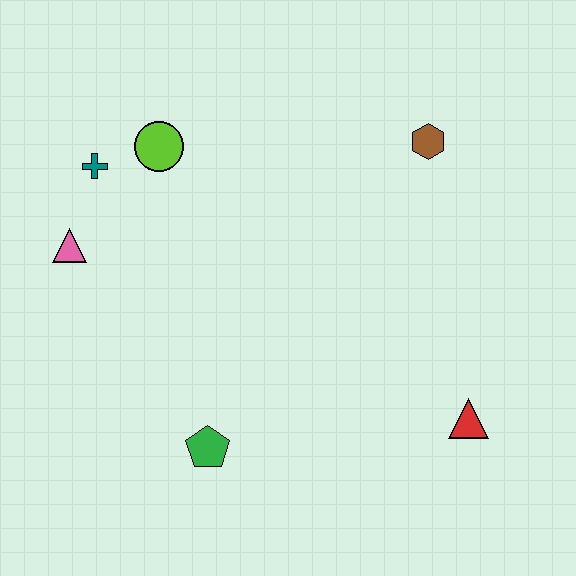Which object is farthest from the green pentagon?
The brown hexagon is farthest from the green pentagon.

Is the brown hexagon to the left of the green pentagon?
No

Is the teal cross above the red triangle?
Yes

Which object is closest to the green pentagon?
The pink triangle is closest to the green pentagon.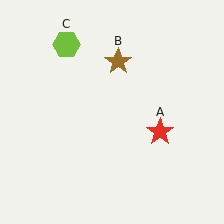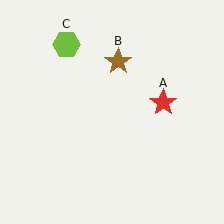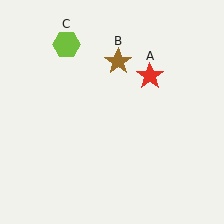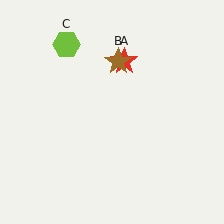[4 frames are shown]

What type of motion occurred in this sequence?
The red star (object A) rotated counterclockwise around the center of the scene.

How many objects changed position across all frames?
1 object changed position: red star (object A).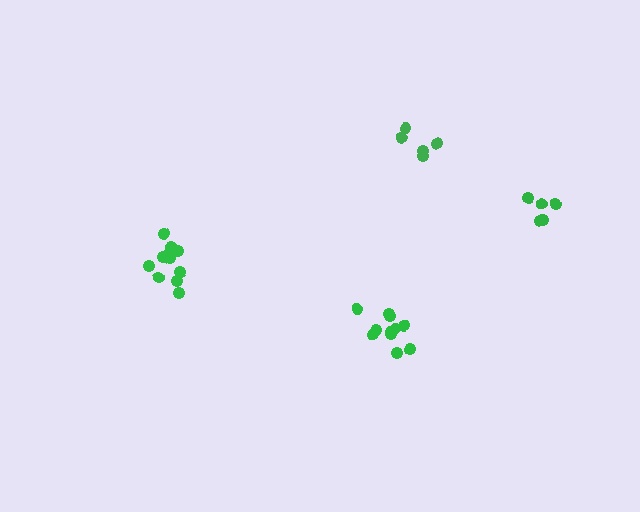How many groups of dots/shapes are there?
There are 4 groups.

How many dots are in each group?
Group 1: 5 dots, Group 2: 11 dots, Group 3: 11 dots, Group 4: 5 dots (32 total).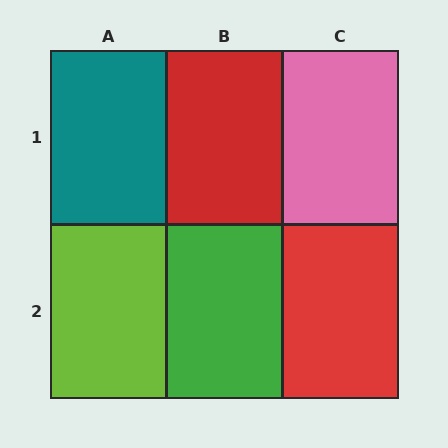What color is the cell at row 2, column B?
Green.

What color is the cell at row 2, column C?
Red.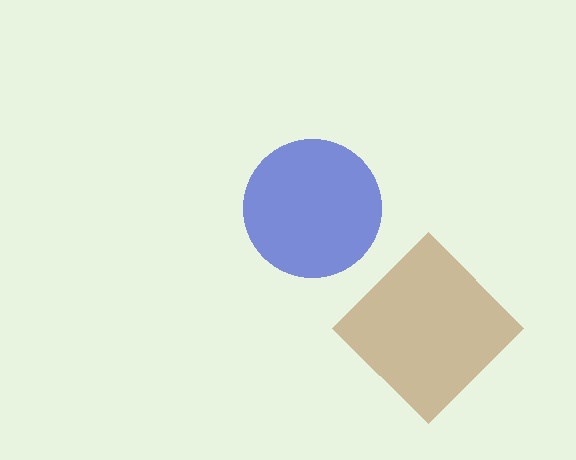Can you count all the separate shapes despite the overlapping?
Yes, there are 2 separate shapes.